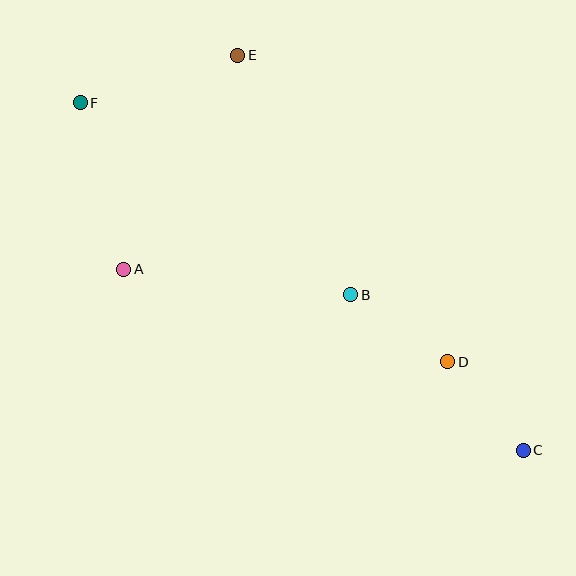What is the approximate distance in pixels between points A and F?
The distance between A and F is approximately 172 pixels.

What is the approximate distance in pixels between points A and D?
The distance between A and D is approximately 337 pixels.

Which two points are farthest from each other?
Points C and F are farthest from each other.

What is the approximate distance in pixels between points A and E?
The distance between A and E is approximately 243 pixels.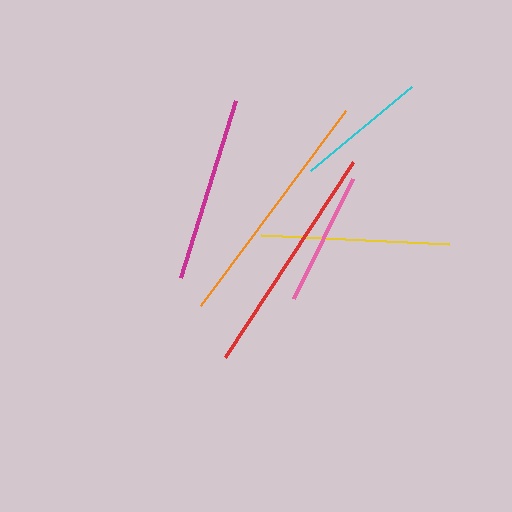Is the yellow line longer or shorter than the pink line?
The yellow line is longer than the pink line.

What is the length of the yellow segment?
The yellow segment is approximately 188 pixels long.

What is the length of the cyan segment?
The cyan segment is approximately 131 pixels long.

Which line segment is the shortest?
The cyan line is the shortest at approximately 131 pixels.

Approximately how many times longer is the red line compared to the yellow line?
The red line is approximately 1.2 times the length of the yellow line.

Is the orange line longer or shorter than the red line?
The orange line is longer than the red line.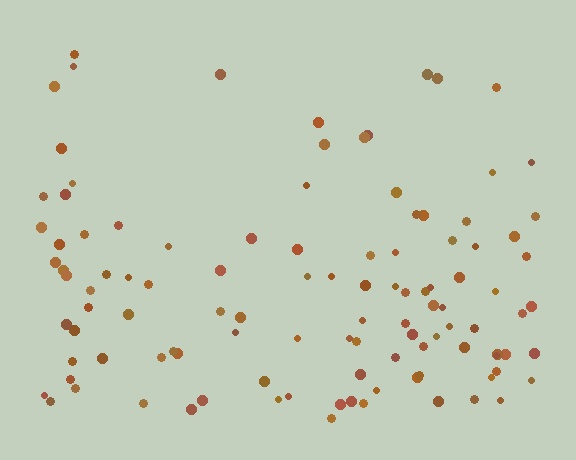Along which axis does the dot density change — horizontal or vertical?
Vertical.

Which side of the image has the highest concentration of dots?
The bottom.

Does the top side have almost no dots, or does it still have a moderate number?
Still a moderate number, just noticeably fewer than the bottom.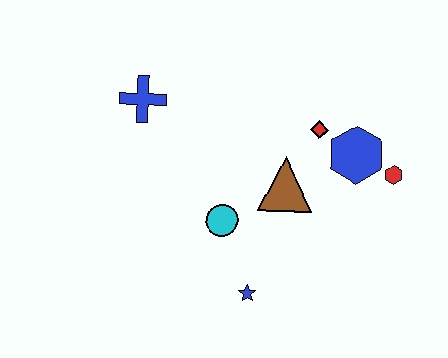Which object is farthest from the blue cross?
The red hexagon is farthest from the blue cross.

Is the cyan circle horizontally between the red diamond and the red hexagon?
No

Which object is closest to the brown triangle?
The red diamond is closest to the brown triangle.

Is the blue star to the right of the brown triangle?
No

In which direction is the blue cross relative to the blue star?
The blue cross is above the blue star.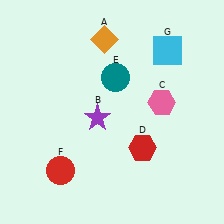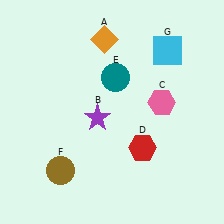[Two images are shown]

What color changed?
The circle (F) changed from red in Image 1 to brown in Image 2.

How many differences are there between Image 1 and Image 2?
There is 1 difference between the two images.